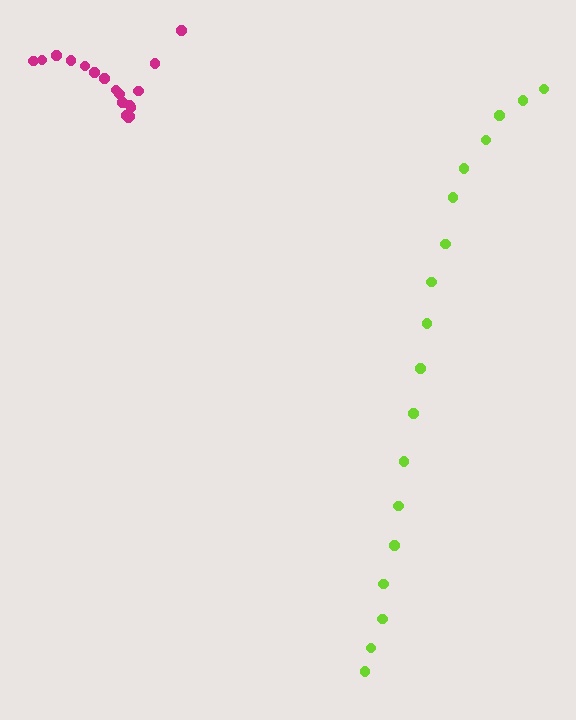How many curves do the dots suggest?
There are 2 distinct paths.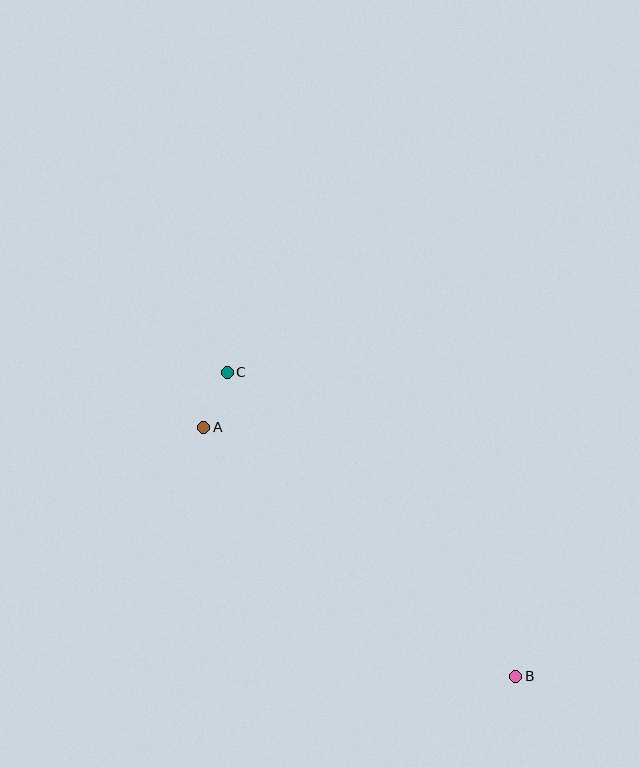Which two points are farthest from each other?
Points B and C are farthest from each other.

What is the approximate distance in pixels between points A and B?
The distance between A and B is approximately 399 pixels.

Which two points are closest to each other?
Points A and C are closest to each other.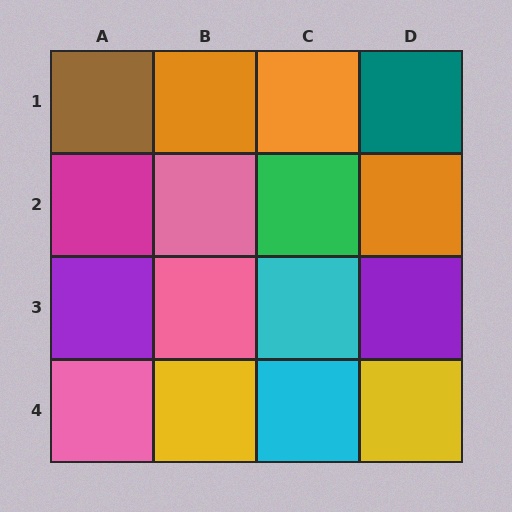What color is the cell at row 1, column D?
Teal.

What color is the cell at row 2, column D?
Orange.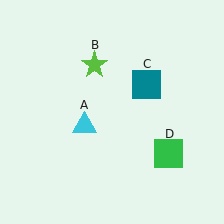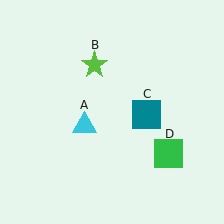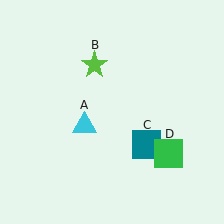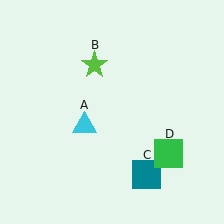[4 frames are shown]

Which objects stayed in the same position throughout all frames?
Cyan triangle (object A) and lime star (object B) and green square (object D) remained stationary.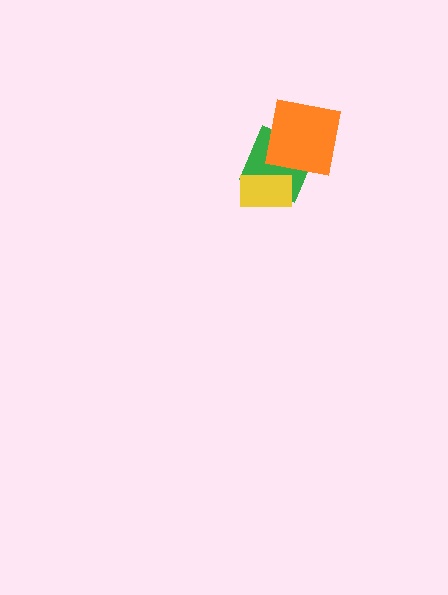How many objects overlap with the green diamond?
2 objects overlap with the green diamond.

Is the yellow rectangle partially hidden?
No, no other shape covers it.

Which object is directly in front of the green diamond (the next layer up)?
The orange square is directly in front of the green diamond.